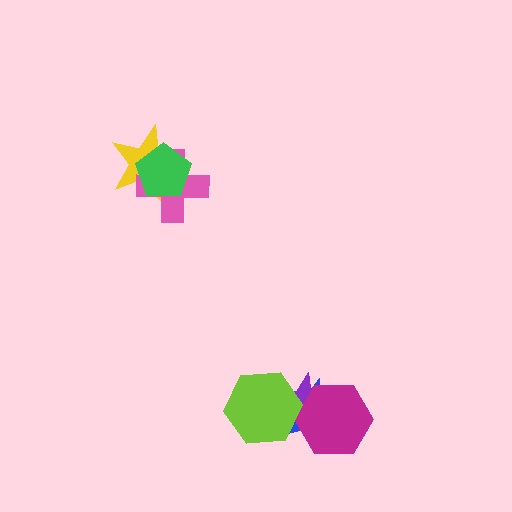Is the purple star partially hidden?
Yes, it is partially covered by another shape.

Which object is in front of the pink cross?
The green pentagon is in front of the pink cross.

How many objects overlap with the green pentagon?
2 objects overlap with the green pentagon.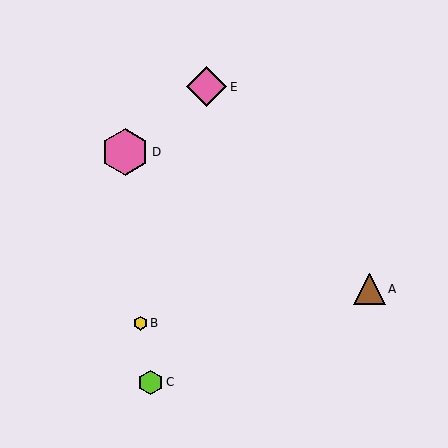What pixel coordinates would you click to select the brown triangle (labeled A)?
Click at (370, 289) to select the brown triangle A.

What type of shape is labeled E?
Shape E is a pink diamond.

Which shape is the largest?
The pink hexagon (labeled D) is the largest.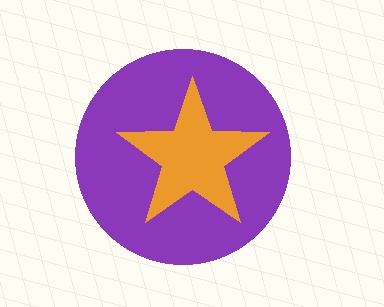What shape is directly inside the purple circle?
The orange star.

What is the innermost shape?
The orange star.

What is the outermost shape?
The purple circle.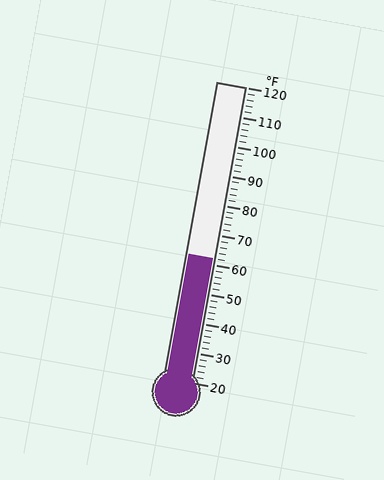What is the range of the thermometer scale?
The thermometer scale ranges from 20°F to 120°F.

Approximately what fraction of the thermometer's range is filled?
The thermometer is filled to approximately 40% of its range.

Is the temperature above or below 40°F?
The temperature is above 40°F.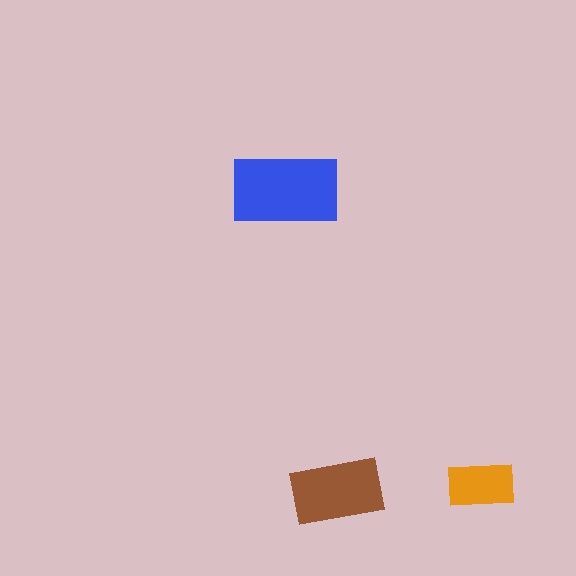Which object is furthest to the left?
The blue rectangle is leftmost.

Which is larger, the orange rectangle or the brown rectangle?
The brown one.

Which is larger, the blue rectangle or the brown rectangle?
The blue one.